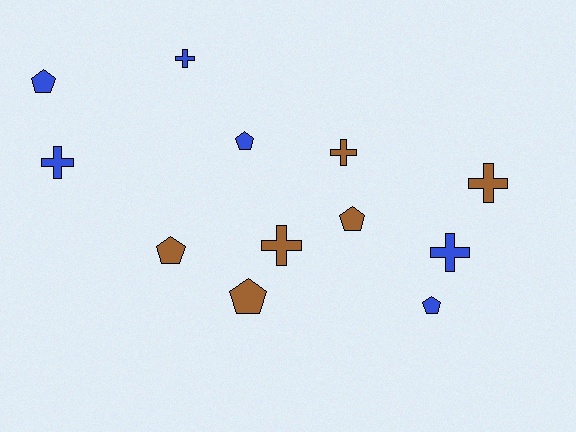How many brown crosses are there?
There are 3 brown crosses.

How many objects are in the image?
There are 12 objects.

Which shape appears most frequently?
Pentagon, with 6 objects.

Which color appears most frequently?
Brown, with 6 objects.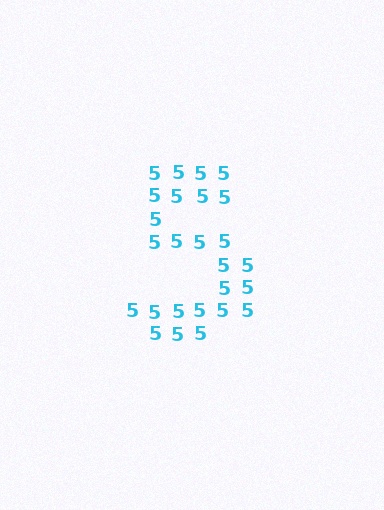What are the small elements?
The small elements are digit 5's.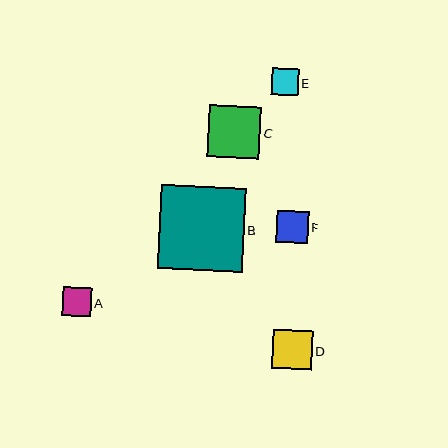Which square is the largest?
Square B is the largest with a size of approximately 85 pixels.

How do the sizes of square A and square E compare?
Square A and square E are approximately the same size.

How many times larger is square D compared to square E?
Square D is approximately 1.5 times the size of square E.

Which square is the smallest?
Square E is the smallest with a size of approximately 27 pixels.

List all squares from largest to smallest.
From largest to smallest: B, C, D, F, A, E.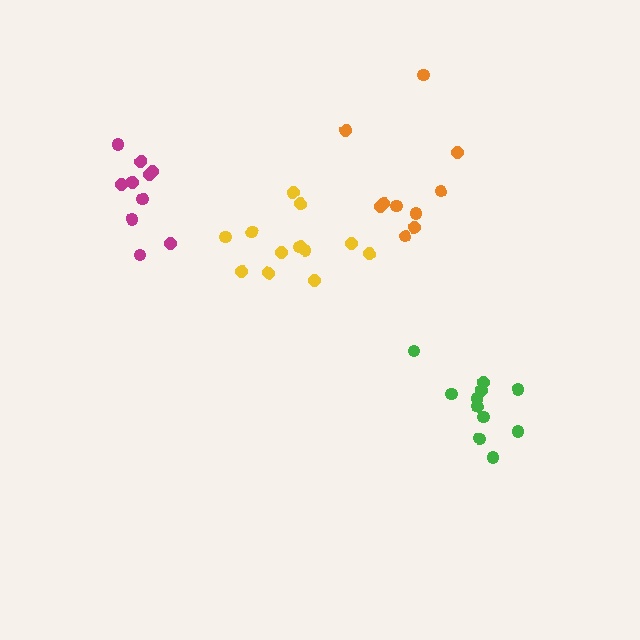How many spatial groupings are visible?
There are 4 spatial groupings.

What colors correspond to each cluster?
The clusters are colored: magenta, orange, yellow, green.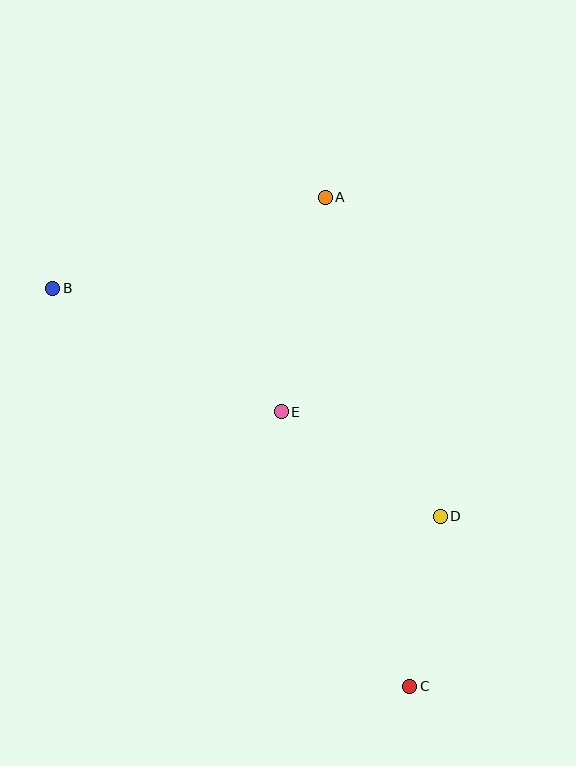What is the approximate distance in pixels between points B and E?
The distance between B and E is approximately 260 pixels.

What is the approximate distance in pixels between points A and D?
The distance between A and D is approximately 339 pixels.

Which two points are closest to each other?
Points C and D are closest to each other.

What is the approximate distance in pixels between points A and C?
The distance between A and C is approximately 496 pixels.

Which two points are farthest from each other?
Points B and C are farthest from each other.